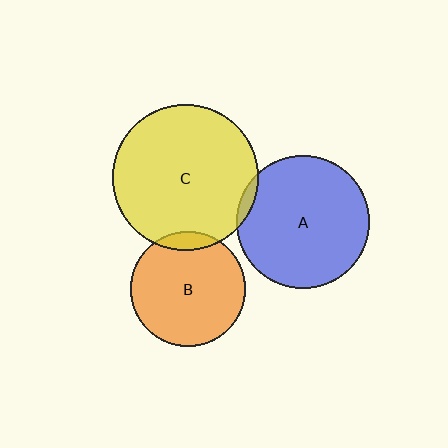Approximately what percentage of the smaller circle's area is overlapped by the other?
Approximately 5%.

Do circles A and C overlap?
Yes.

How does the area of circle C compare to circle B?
Approximately 1.6 times.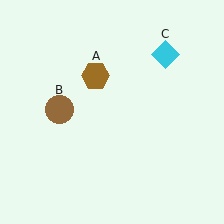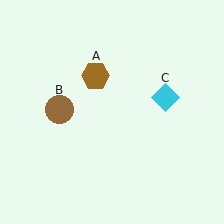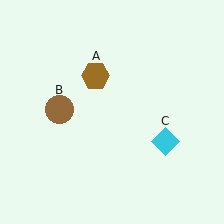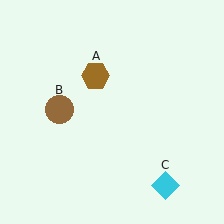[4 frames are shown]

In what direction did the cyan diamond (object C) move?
The cyan diamond (object C) moved down.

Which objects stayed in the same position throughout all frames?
Brown hexagon (object A) and brown circle (object B) remained stationary.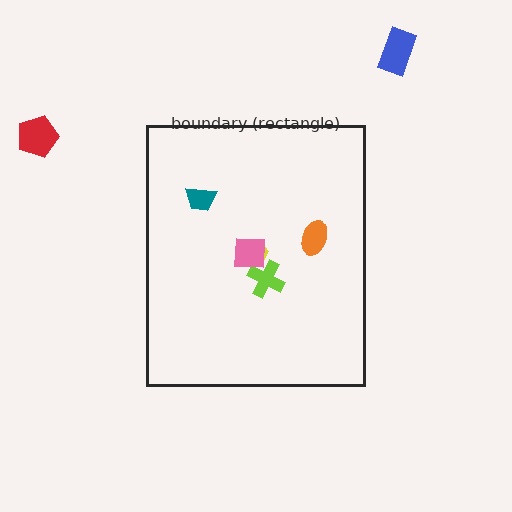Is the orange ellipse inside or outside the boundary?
Inside.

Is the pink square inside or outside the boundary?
Inside.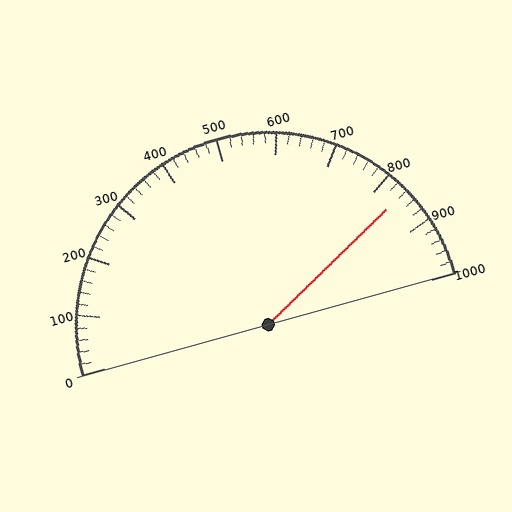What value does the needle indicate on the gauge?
The needle indicates approximately 840.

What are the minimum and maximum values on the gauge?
The gauge ranges from 0 to 1000.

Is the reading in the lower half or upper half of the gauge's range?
The reading is in the upper half of the range (0 to 1000).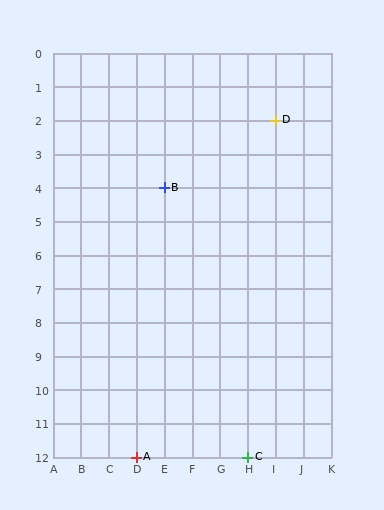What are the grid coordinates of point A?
Point A is at grid coordinates (D, 12).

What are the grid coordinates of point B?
Point B is at grid coordinates (E, 4).